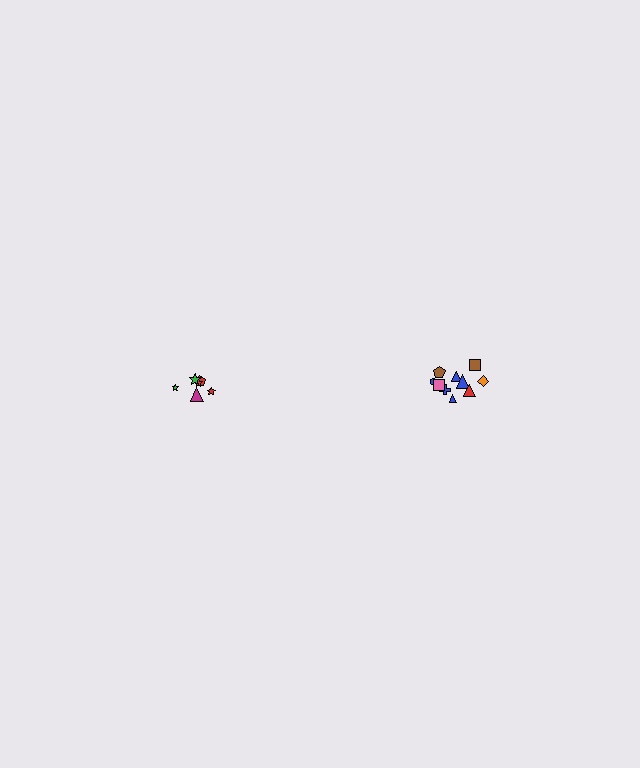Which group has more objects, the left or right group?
The right group.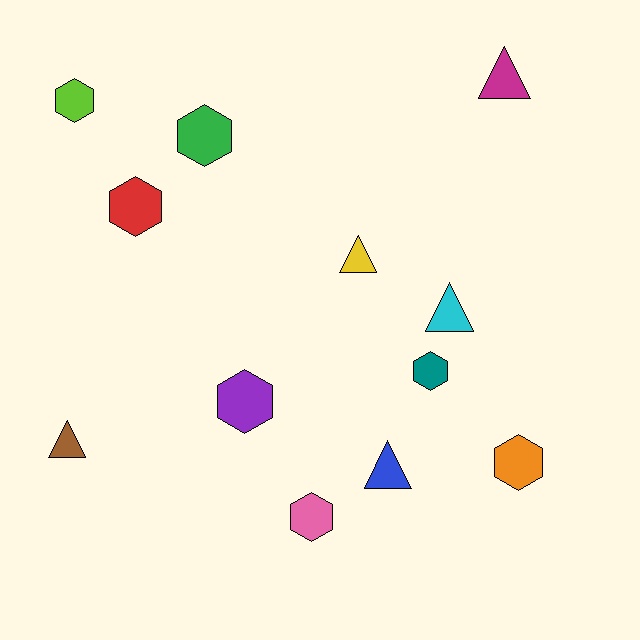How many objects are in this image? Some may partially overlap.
There are 12 objects.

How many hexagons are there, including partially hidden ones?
There are 7 hexagons.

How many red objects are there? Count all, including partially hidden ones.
There is 1 red object.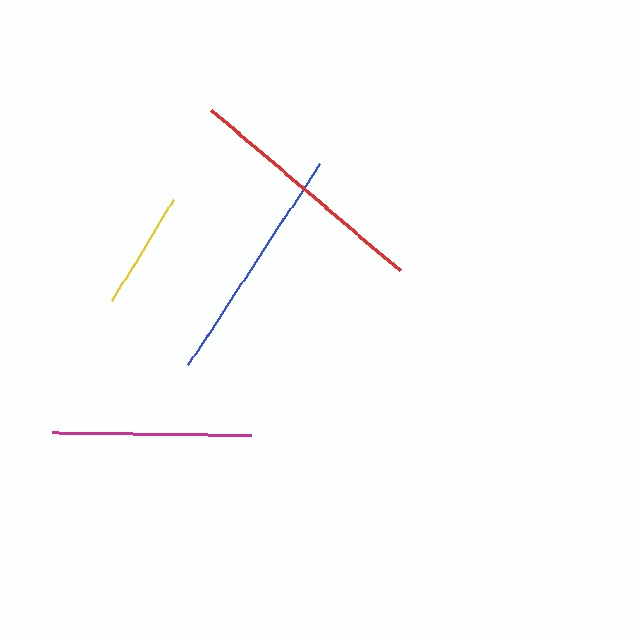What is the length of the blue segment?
The blue segment is approximately 240 pixels long.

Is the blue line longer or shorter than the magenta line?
The blue line is longer than the magenta line.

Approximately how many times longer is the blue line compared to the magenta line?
The blue line is approximately 1.2 times the length of the magenta line.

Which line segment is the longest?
The red line is the longest at approximately 247 pixels.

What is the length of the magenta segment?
The magenta segment is approximately 199 pixels long.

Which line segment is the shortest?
The yellow line is the shortest at approximately 118 pixels.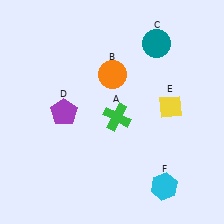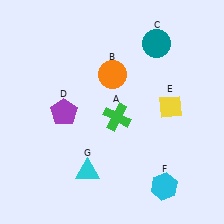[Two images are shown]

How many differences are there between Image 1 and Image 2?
There is 1 difference between the two images.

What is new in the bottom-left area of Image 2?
A cyan triangle (G) was added in the bottom-left area of Image 2.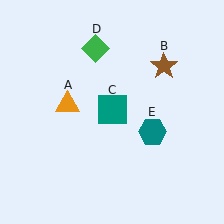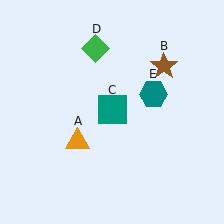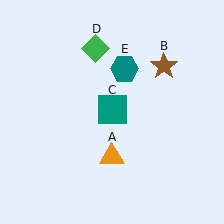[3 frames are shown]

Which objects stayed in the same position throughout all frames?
Brown star (object B) and teal square (object C) and green diamond (object D) remained stationary.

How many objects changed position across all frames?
2 objects changed position: orange triangle (object A), teal hexagon (object E).